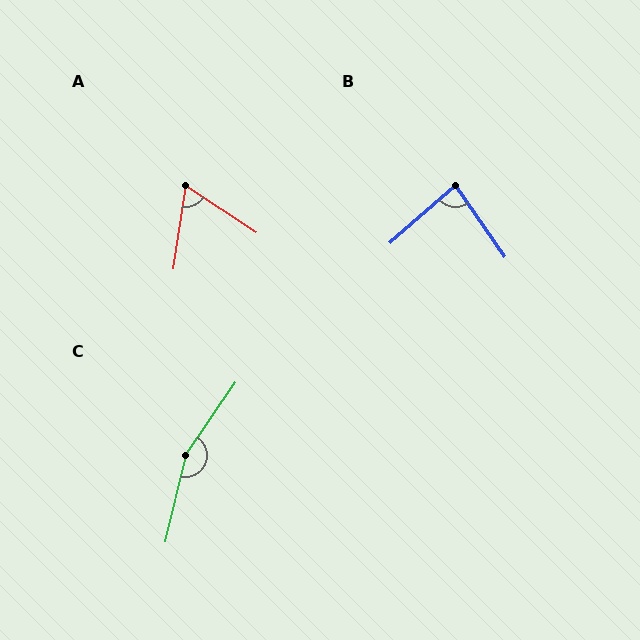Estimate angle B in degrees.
Approximately 83 degrees.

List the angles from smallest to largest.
A (65°), B (83°), C (159°).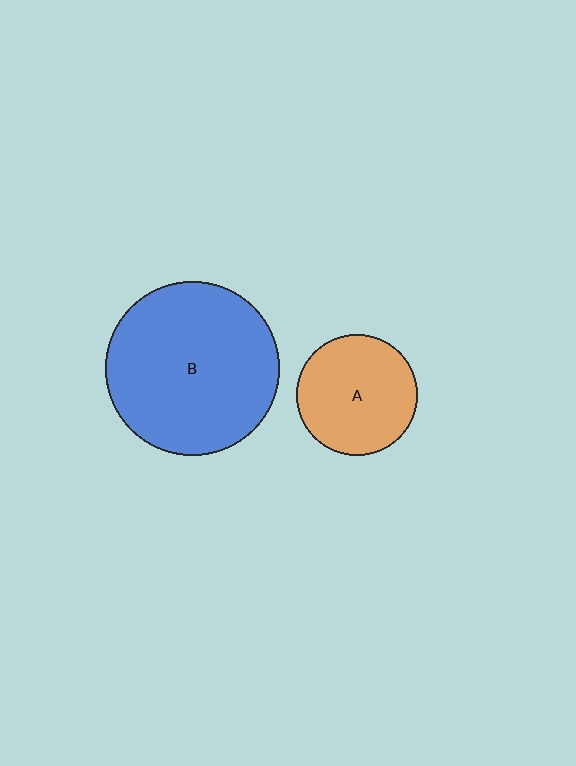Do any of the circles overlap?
No, none of the circles overlap.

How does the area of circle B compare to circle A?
Approximately 2.1 times.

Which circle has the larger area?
Circle B (blue).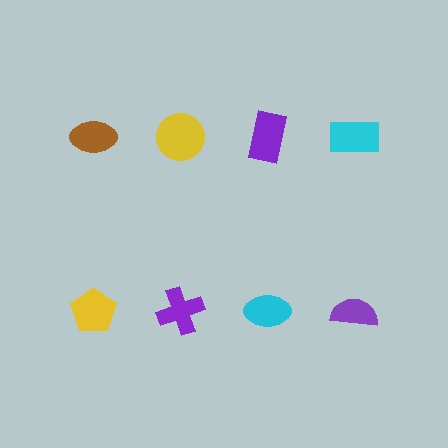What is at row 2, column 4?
A purple semicircle.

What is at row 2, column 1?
A yellow pentagon.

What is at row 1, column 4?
A cyan rectangle.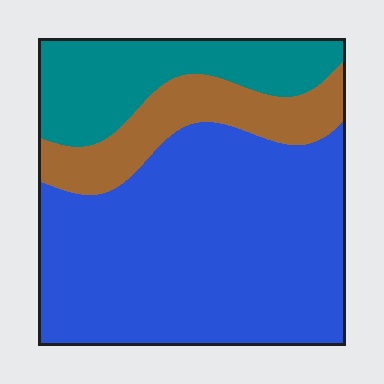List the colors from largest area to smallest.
From largest to smallest: blue, teal, brown.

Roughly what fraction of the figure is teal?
Teal takes up about one fifth (1/5) of the figure.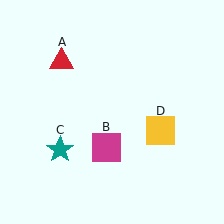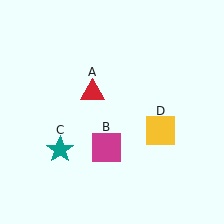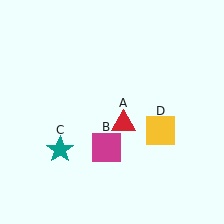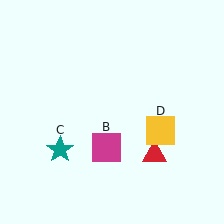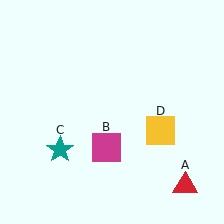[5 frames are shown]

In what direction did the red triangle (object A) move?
The red triangle (object A) moved down and to the right.